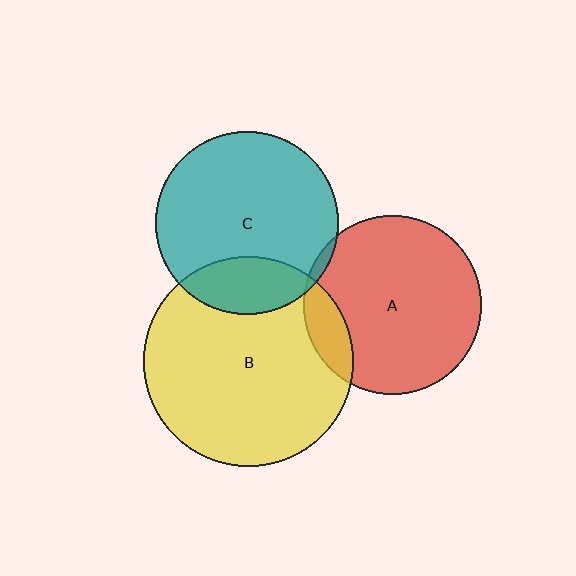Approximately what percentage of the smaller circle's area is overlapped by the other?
Approximately 5%.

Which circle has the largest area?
Circle B (yellow).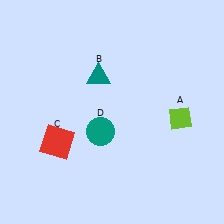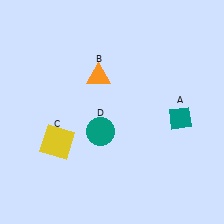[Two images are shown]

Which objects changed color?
A changed from lime to teal. B changed from teal to orange. C changed from red to yellow.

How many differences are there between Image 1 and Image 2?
There are 3 differences between the two images.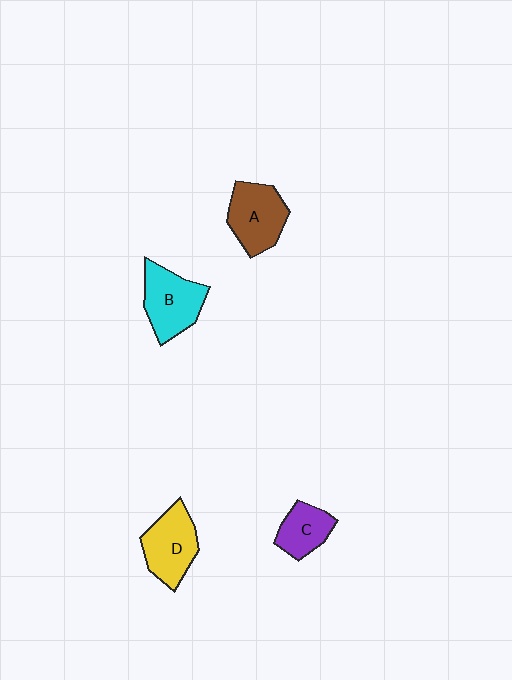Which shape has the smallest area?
Shape C (purple).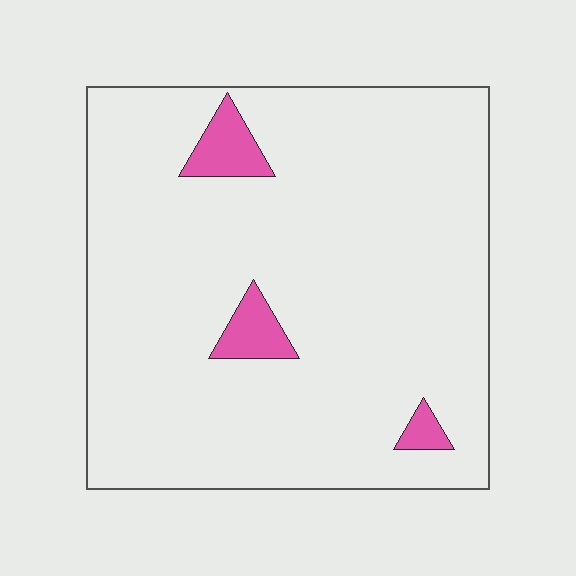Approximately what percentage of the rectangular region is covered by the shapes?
Approximately 5%.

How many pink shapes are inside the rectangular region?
3.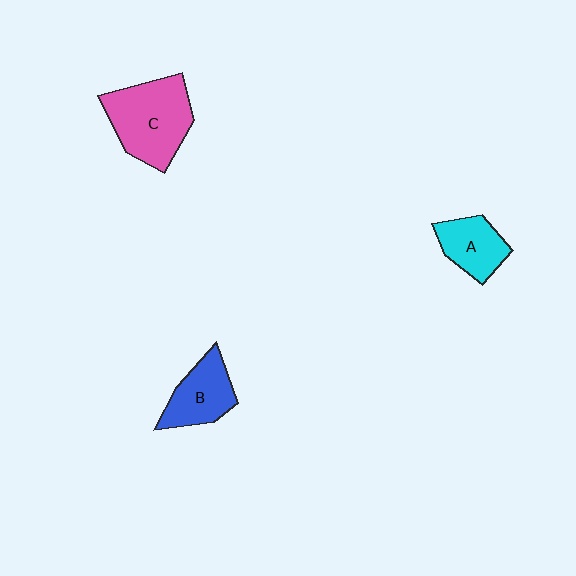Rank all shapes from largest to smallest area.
From largest to smallest: C (pink), B (blue), A (cyan).